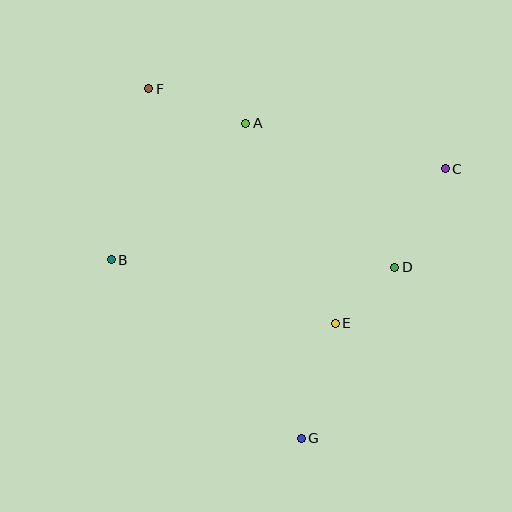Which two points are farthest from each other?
Points F and G are farthest from each other.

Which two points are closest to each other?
Points D and E are closest to each other.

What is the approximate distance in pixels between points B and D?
The distance between B and D is approximately 283 pixels.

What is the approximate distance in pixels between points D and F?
The distance between D and F is approximately 304 pixels.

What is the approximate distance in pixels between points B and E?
The distance between B and E is approximately 233 pixels.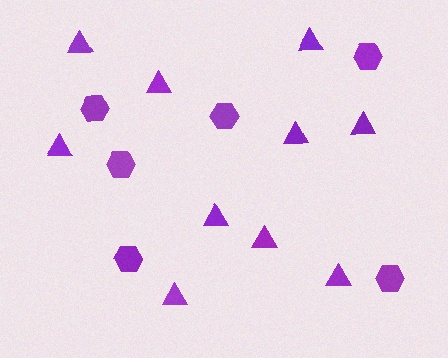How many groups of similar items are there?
There are 2 groups: one group of hexagons (6) and one group of triangles (10).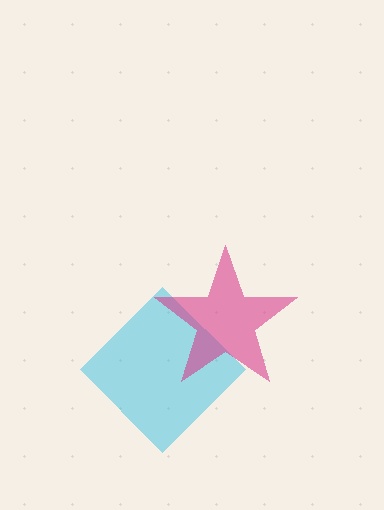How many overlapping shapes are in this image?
There are 2 overlapping shapes in the image.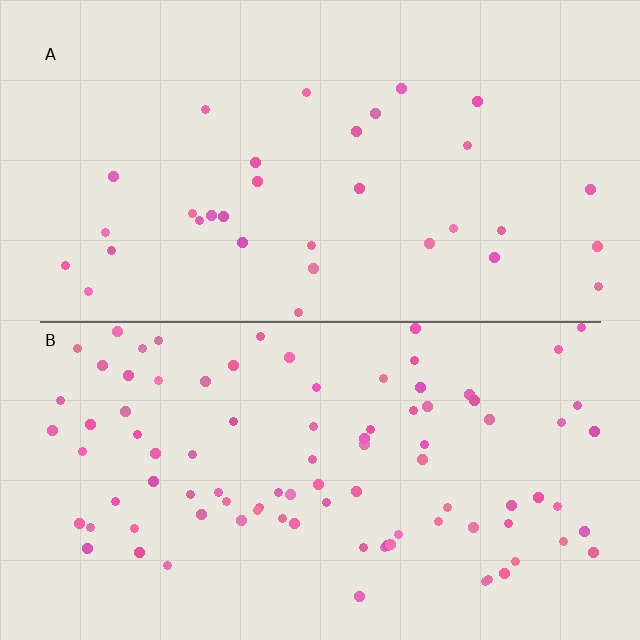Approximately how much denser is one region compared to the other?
Approximately 2.8× — region B over region A.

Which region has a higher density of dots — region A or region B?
B (the bottom).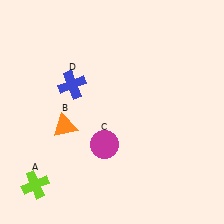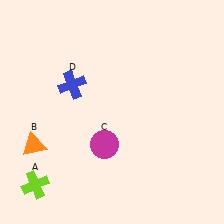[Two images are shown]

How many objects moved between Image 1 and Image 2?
1 object moved between the two images.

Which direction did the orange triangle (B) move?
The orange triangle (B) moved left.